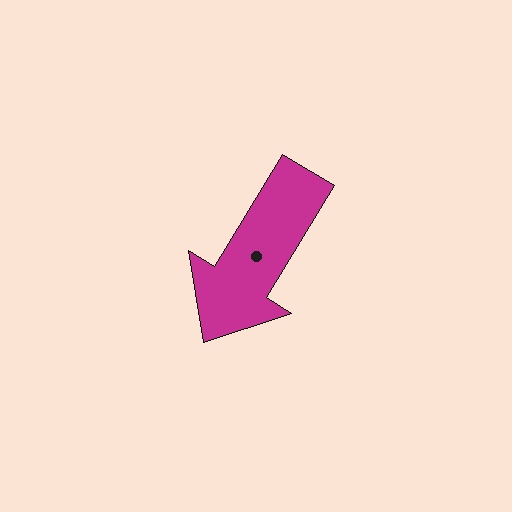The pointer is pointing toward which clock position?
Roughly 7 o'clock.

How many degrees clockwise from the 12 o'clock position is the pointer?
Approximately 211 degrees.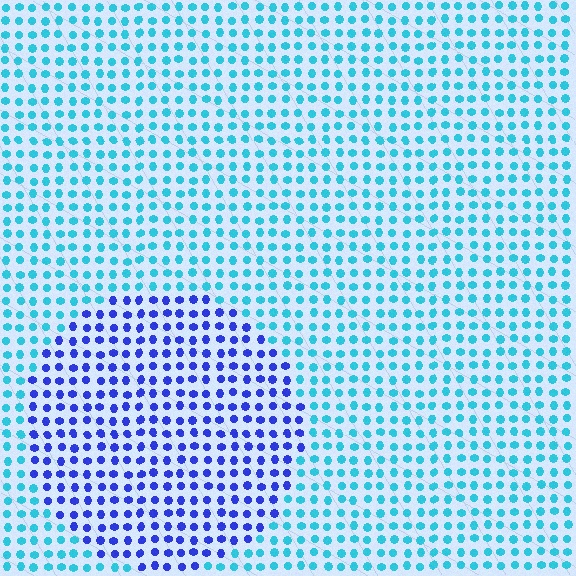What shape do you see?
I see a circle.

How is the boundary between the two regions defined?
The boundary is defined purely by a slight shift in hue (about 49 degrees). Spacing, size, and orientation are identical on both sides.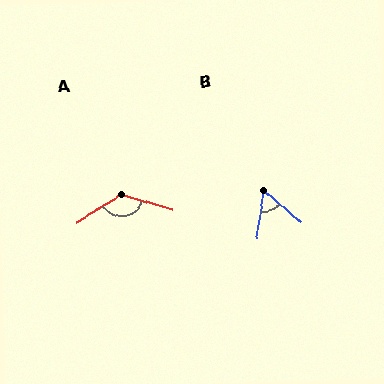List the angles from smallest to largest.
B (57°), A (132°).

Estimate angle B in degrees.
Approximately 57 degrees.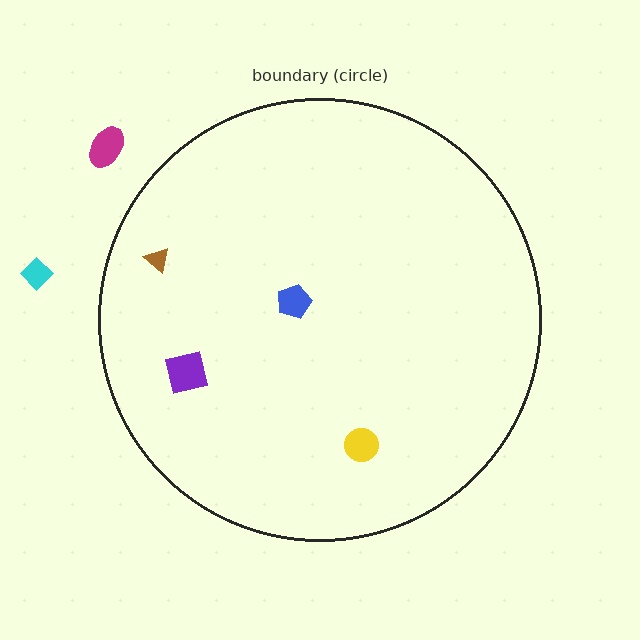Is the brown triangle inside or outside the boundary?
Inside.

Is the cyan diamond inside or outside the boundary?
Outside.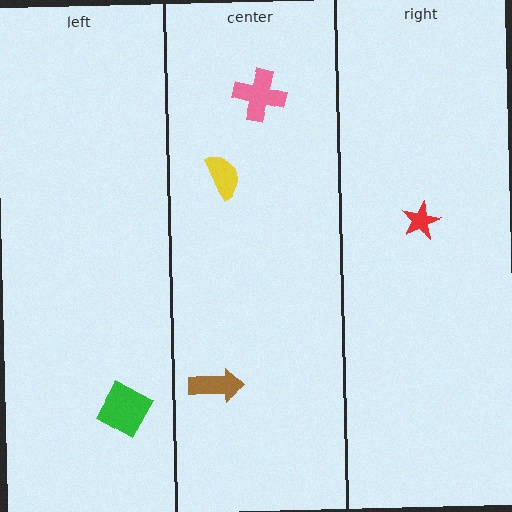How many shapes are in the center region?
3.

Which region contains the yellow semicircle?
The center region.